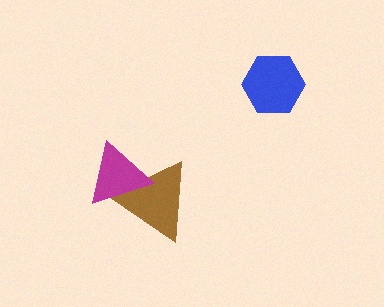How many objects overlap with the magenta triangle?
1 object overlaps with the magenta triangle.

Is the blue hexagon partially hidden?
No, no other shape covers it.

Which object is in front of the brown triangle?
The magenta triangle is in front of the brown triangle.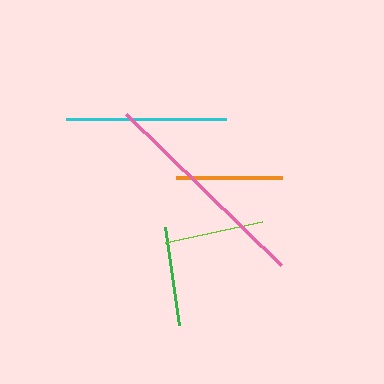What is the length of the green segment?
The green segment is approximately 99 pixels long.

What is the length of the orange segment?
The orange segment is approximately 106 pixels long.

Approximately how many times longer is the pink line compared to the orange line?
The pink line is approximately 2.0 times the length of the orange line.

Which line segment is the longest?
The pink line is the longest at approximately 216 pixels.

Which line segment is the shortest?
The lime line is the shortest at approximately 99 pixels.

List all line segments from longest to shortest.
From longest to shortest: pink, cyan, orange, green, lime.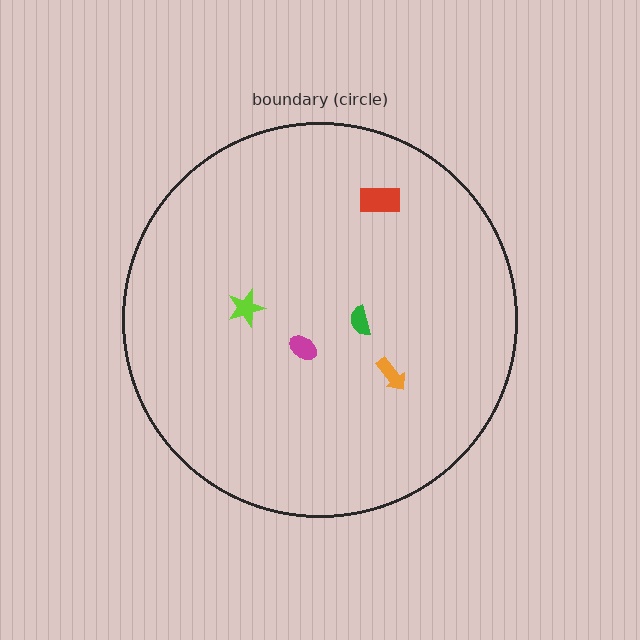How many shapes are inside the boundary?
5 inside, 0 outside.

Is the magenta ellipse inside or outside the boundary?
Inside.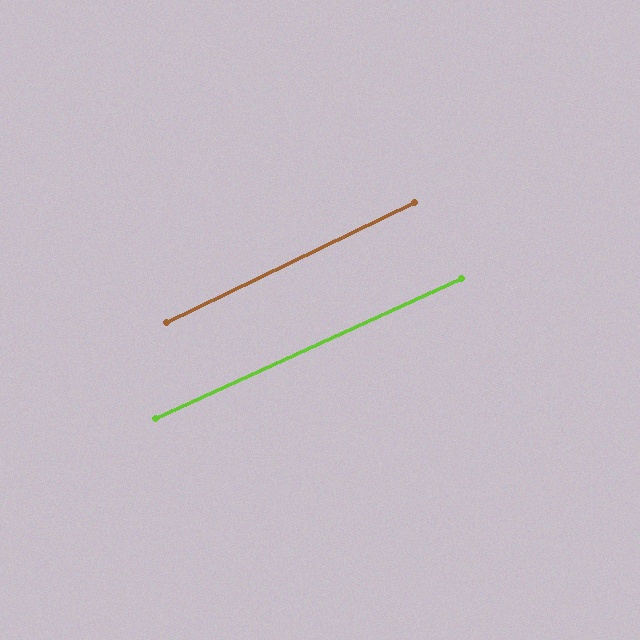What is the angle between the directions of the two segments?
Approximately 1 degree.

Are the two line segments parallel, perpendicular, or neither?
Parallel — their directions differ by only 1.2°.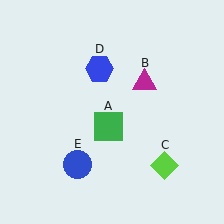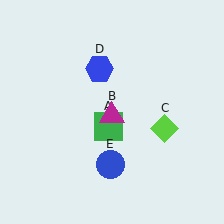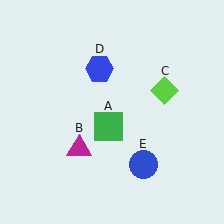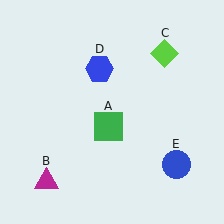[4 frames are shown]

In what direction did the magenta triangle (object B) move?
The magenta triangle (object B) moved down and to the left.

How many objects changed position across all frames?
3 objects changed position: magenta triangle (object B), lime diamond (object C), blue circle (object E).